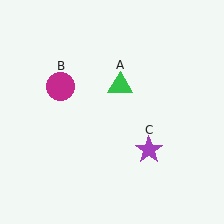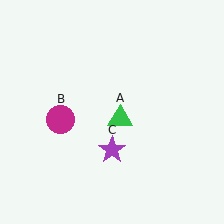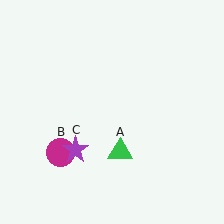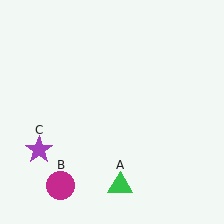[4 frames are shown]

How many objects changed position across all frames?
3 objects changed position: green triangle (object A), magenta circle (object B), purple star (object C).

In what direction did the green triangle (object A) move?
The green triangle (object A) moved down.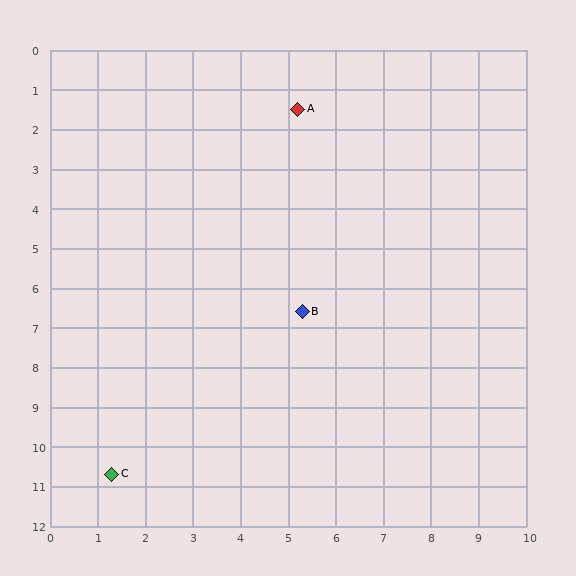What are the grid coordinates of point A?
Point A is at approximately (5.2, 1.5).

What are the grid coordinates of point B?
Point B is at approximately (5.3, 6.6).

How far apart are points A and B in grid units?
Points A and B are about 5.1 grid units apart.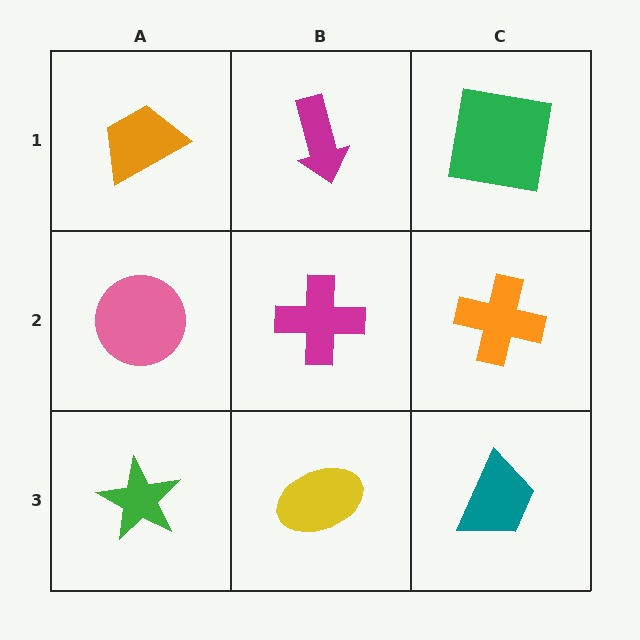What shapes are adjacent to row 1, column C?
An orange cross (row 2, column C), a magenta arrow (row 1, column B).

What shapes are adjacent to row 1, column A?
A pink circle (row 2, column A), a magenta arrow (row 1, column B).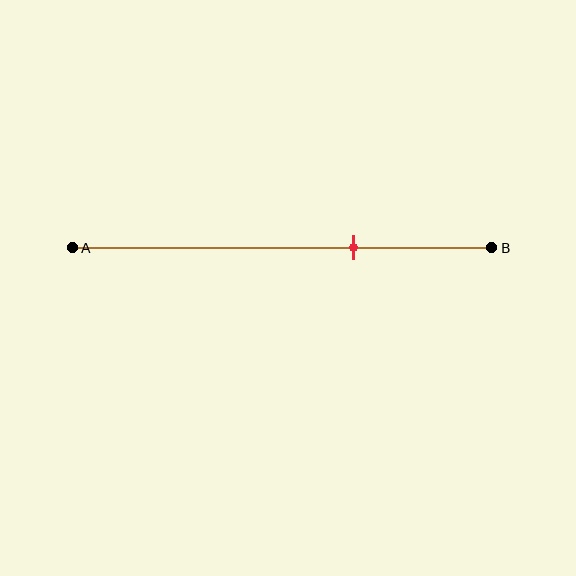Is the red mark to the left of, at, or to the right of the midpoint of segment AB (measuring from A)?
The red mark is to the right of the midpoint of segment AB.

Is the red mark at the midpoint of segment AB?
No, the mark is at about 65% from A, not at the 50% midpoint.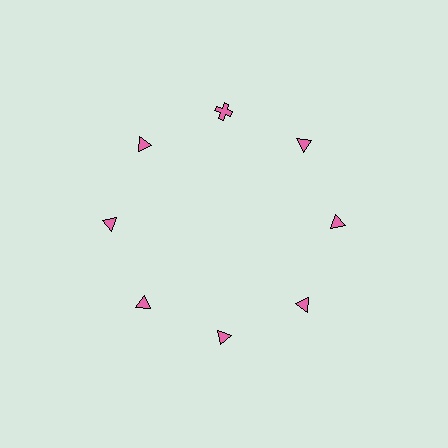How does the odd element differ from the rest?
It has a different shape: cross instead of triangle.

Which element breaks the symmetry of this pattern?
The pink cross at roughly the 12 o'clock position breaks the symmetry. All other shapes are pink triangles.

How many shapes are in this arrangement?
There are 8 shapes arranged in a ring pattern.